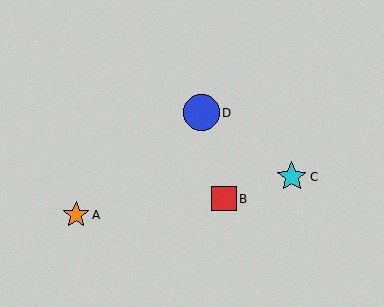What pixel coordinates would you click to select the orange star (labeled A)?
Click at (76, 215) to select the orange star A.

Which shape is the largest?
The blue circle (labeled D) is the largest.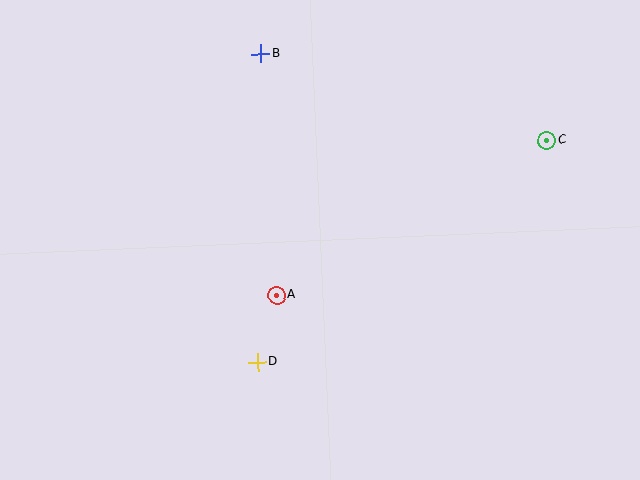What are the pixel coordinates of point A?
Point A is at (277, 295).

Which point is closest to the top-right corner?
Point C is closest to the top-right corner.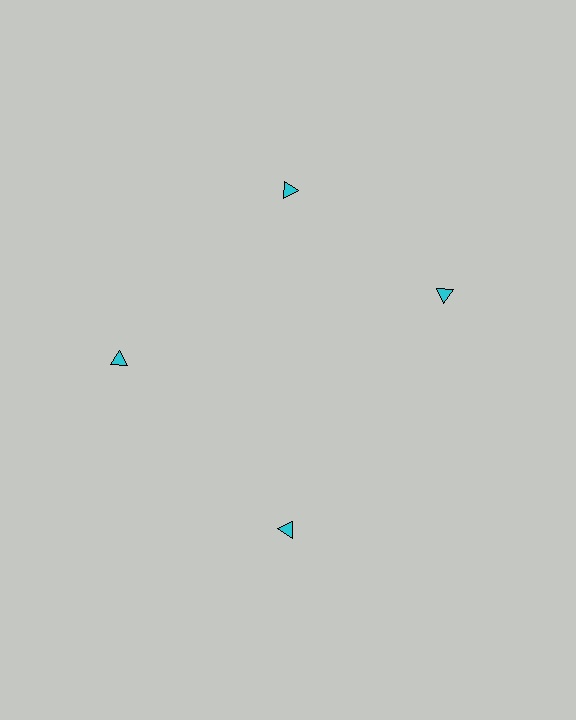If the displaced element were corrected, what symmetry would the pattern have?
It would have 4-fold rotational symmetry — the pattern would map onto itself every 90 degrees.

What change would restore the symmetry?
The symmetry would be restored by rotating it back into even spacing with its neighbors so that all 4 triangles sit at equal angles and equal distance from the center.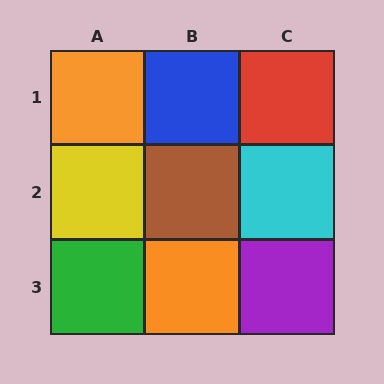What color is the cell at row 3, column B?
Orange.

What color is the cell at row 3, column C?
Purple.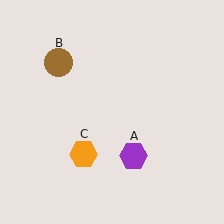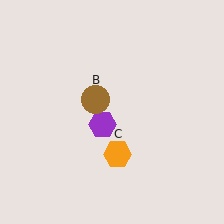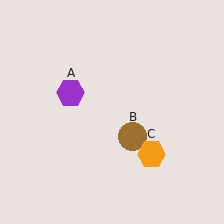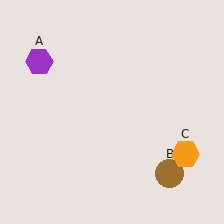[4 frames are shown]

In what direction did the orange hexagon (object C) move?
The orange hexagon (object C) moved right.